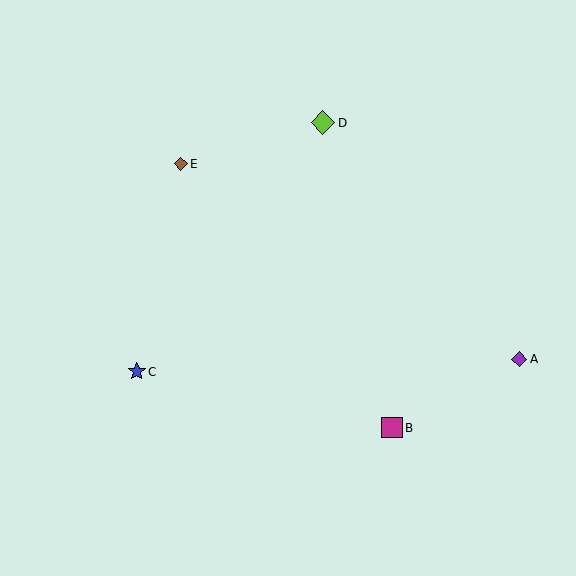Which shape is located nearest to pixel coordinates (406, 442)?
The magenta square (labeled B) at (392, 428) is nearest to that location.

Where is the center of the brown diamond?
The center of the brown diamond is at (181, 164).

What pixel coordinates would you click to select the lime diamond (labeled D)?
Click at (323, 123) to select the lime diamond D.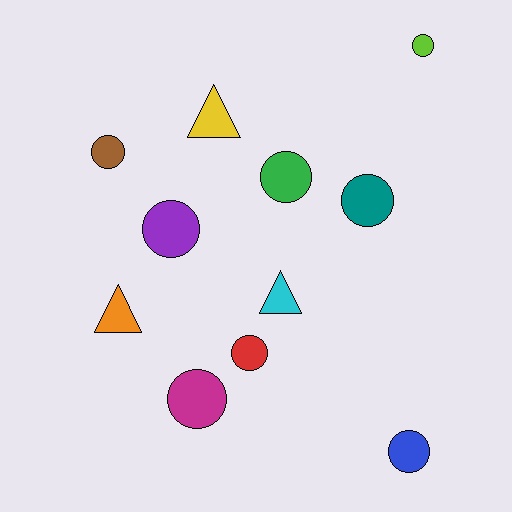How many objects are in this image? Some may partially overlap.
There are 11 objects.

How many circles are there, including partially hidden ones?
There are 8 circles.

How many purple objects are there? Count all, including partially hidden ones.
There is 1 purple object.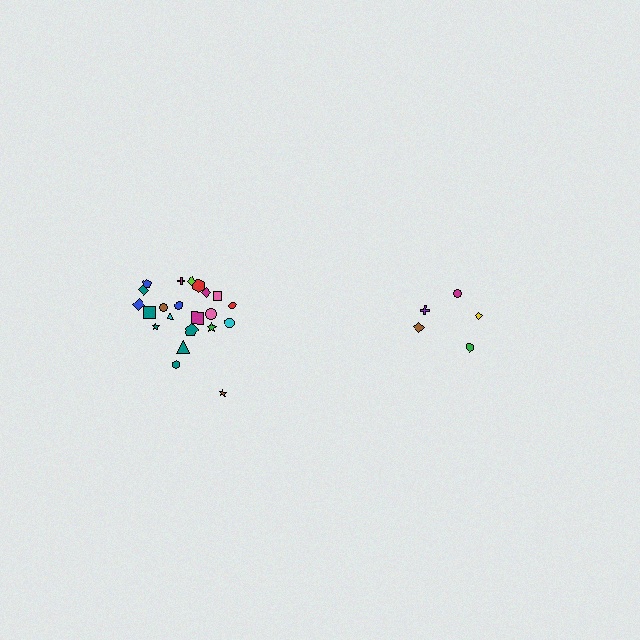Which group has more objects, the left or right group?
The left group.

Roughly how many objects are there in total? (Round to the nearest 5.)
Roughly 25 objects in total.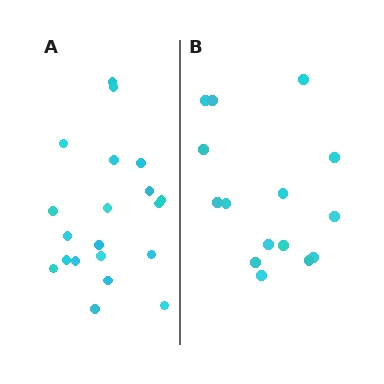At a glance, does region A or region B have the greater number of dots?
Region A (the left region) has more dots.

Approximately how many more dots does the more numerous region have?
Region A has about 5 more dots than region B.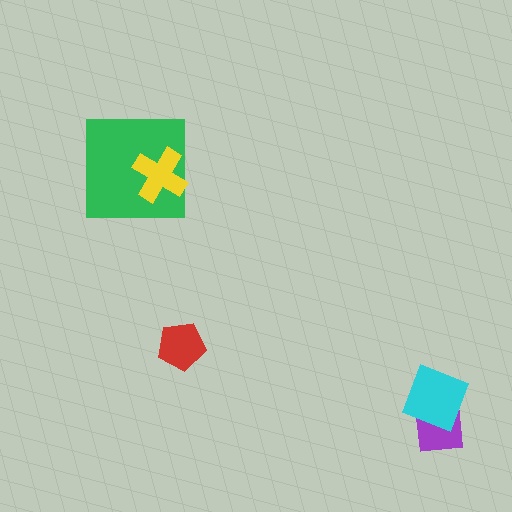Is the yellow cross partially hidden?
No, no other shape covers it.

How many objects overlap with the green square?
1 object overlaps with the green square.